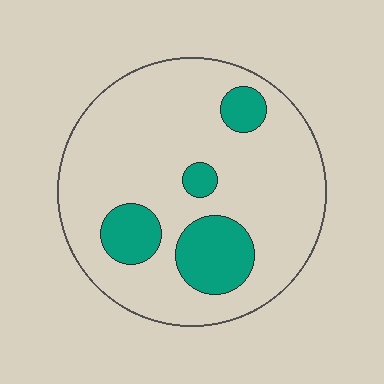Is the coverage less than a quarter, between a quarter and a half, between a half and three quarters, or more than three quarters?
Less than a quarter.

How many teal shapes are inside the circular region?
4.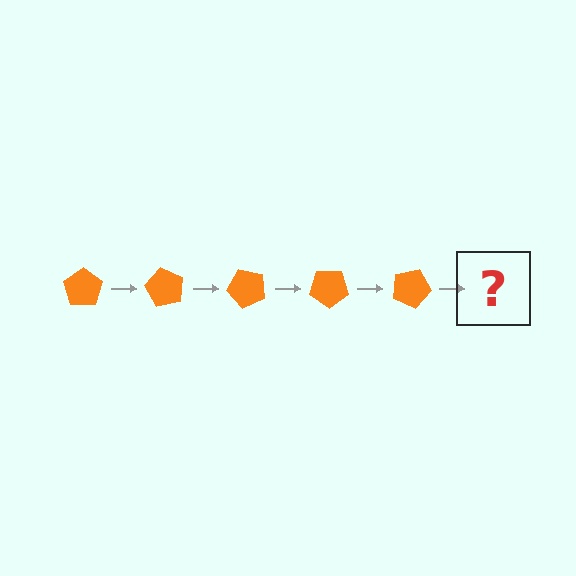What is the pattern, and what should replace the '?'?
The pattern is that the pentagon rotates 60 degrees each step. The '?' should be an orange pentagon rotated 300 degrees.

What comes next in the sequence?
The next element should be an orange pentagon rotated 300 degrees.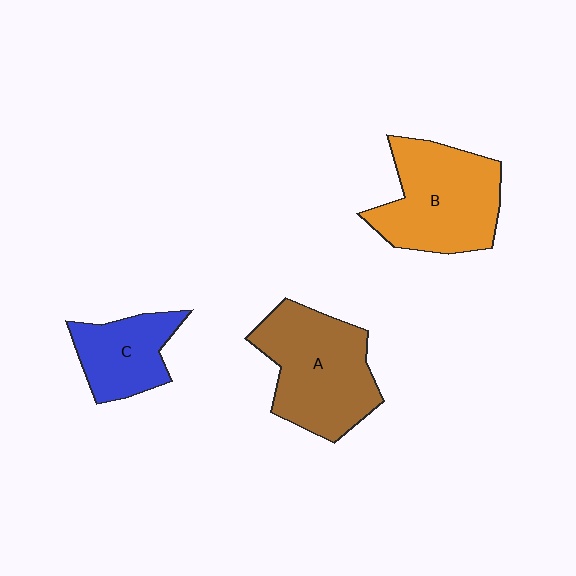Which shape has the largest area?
Shape A (brown).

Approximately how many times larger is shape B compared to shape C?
Approximately 1.7 times.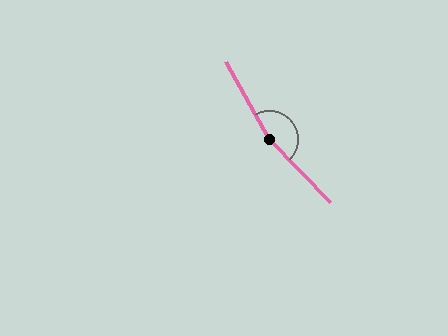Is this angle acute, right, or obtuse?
It is obtuse.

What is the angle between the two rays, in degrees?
Approximately 165 degrees.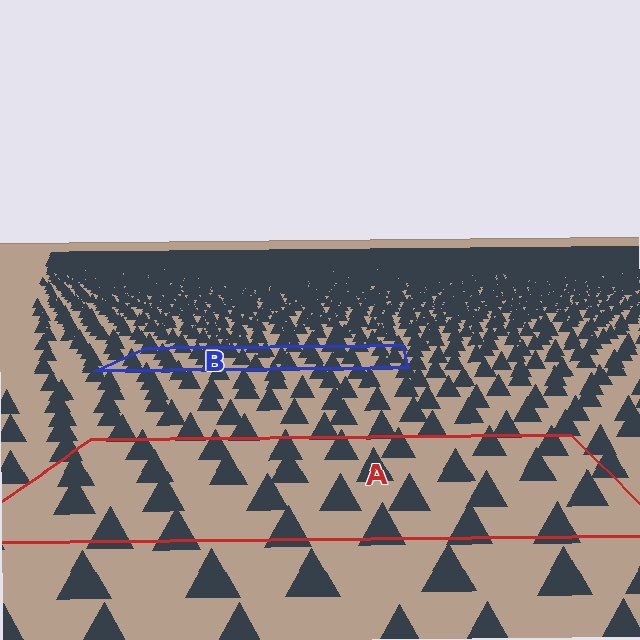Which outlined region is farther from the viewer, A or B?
Region B is farther from the viewer — the texture elements inside it appear smaller and more densely packed.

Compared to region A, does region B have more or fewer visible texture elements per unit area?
Region B has more texture elements per unit area — they are packed more densely because it is farther away.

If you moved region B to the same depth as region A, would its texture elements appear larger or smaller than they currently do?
They would appear larger. At a closer depth, the same texture elements are projected at a bigger on-screen size.